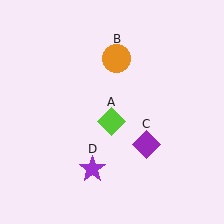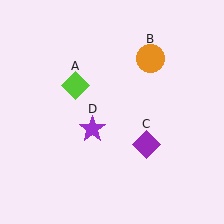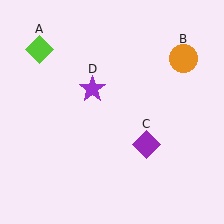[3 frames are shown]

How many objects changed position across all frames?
3 objects changed position: lime diamond (object A), orange circle (object B), purple star (object D).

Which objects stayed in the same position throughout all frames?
Purple diamond (object C) remained stationary.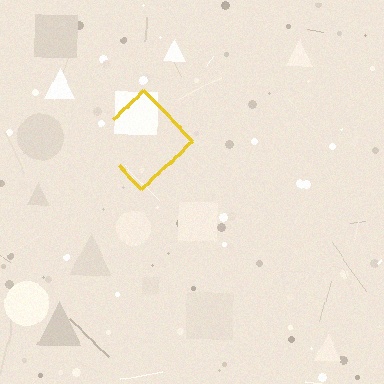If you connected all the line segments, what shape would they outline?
They would outline a diamond.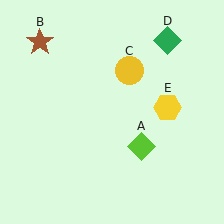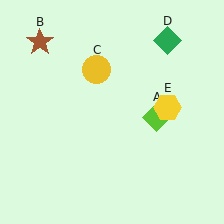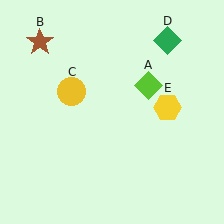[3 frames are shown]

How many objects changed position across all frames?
2 objects changed position: lime diamond (object A), yellow circle (object C).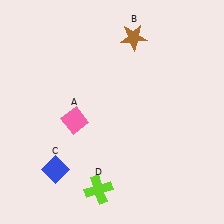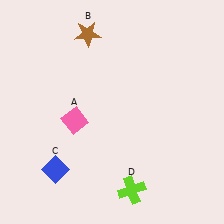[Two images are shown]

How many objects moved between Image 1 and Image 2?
2 objects moved between the two images.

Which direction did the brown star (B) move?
The brown star (B) moved left.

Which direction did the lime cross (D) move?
The lime cross (D) moved right.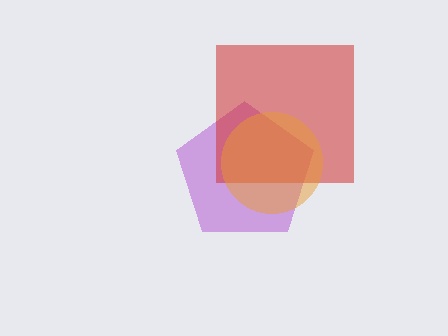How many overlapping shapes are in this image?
There are 3 overlapping shapes in the image.